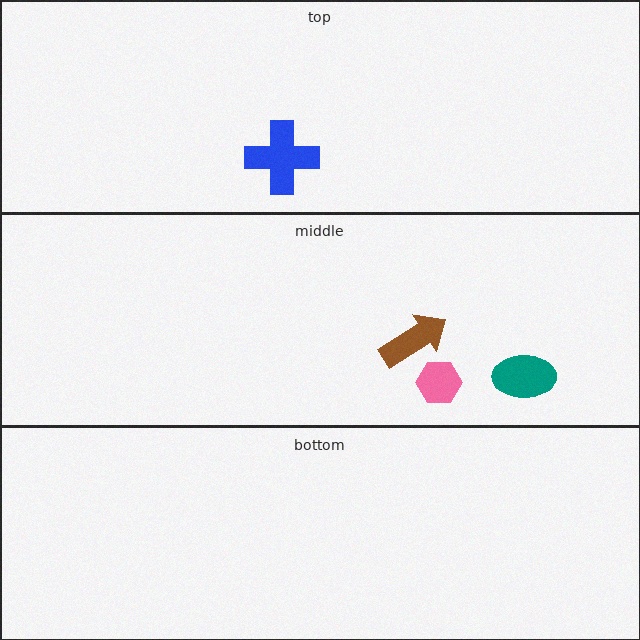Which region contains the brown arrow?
The middle region.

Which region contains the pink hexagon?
The middle region.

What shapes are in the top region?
The blue cross.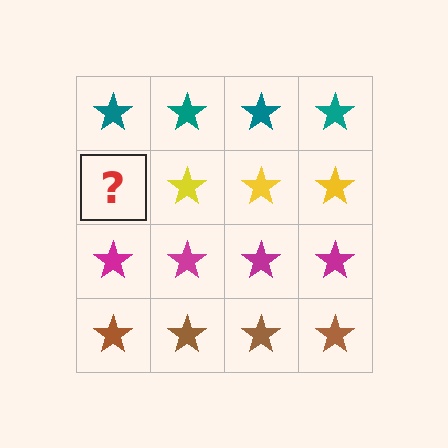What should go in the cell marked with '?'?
The missing cell should contain a yellow star.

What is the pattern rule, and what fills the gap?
The rule is that each row has a consistent color. The gap should be filled with a yellow star.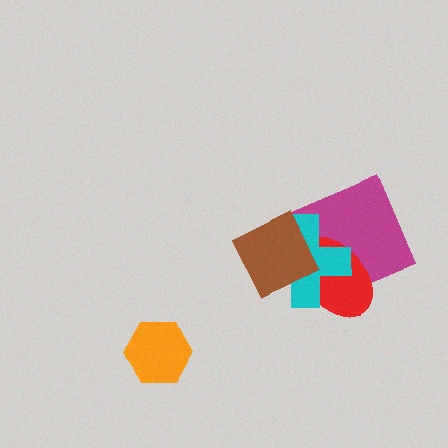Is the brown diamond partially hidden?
No, no other shape covers it.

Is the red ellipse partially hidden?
Yes, it is partially covered by another shape.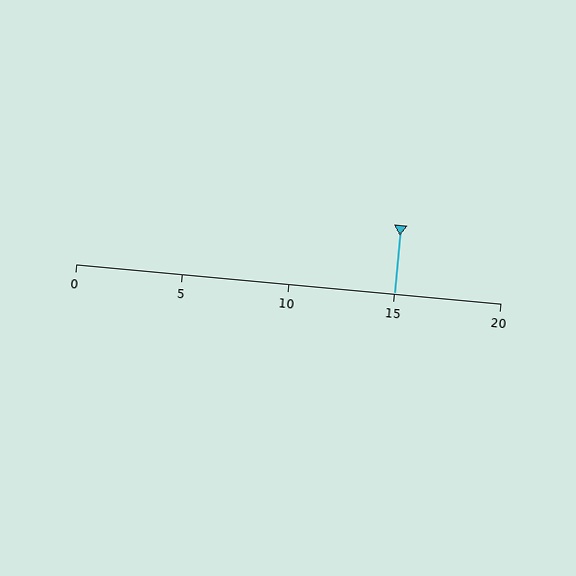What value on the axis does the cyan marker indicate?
The marker indicates approximately 15.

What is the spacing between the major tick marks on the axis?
The major ticks are spaced 5 apart.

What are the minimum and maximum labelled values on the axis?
The axis runs from 0 to 20.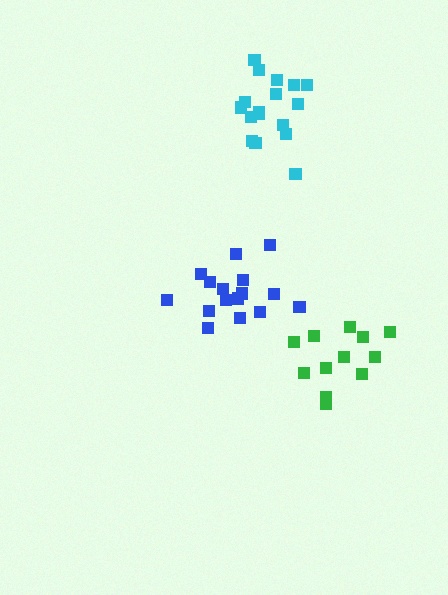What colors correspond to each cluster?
The clusters are colored: cyan, blue, green.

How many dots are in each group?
Group 1: 17 dots, Group 2: 16 dots, Group 3: 12 dots (45 total).